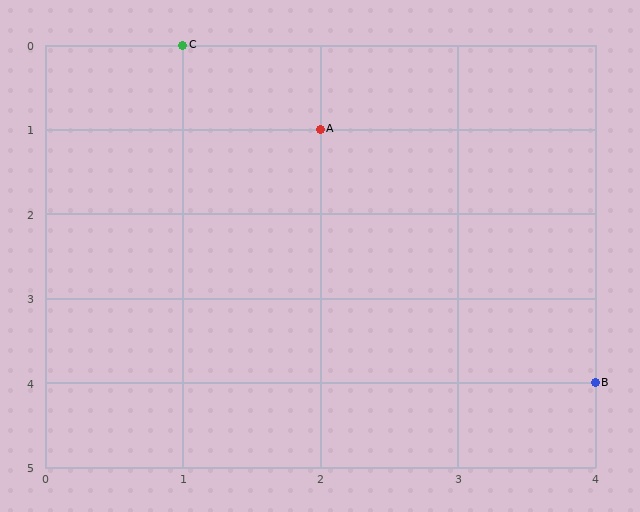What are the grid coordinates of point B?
Point B is at grid coordinates (4, 4).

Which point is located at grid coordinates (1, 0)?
Point C is at (1, 0).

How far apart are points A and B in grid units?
Points A and B are 2 columns and 3 rows apart (about 3.6 grid units diagonally).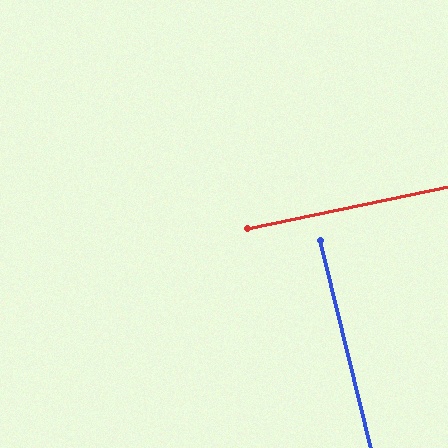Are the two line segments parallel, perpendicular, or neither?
Perpendicular — they meet at approximately 88°.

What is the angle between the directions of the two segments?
Approximately 88 degrees.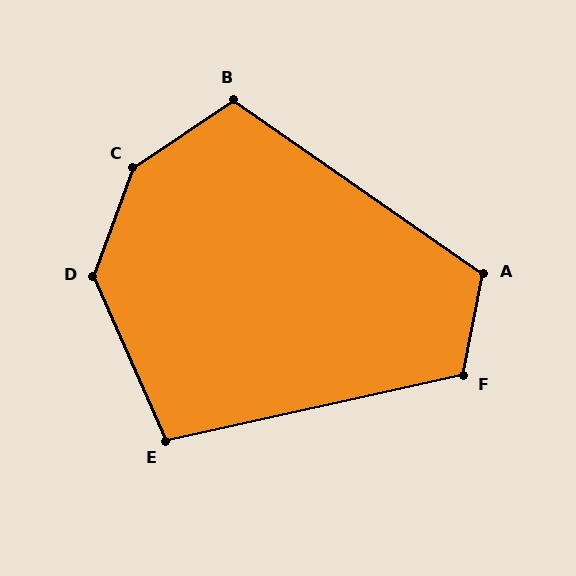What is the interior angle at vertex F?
Approximately 114 degrees (obtuse).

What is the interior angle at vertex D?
Approximately 135 degrees (obtuse).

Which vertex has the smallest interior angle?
E, at approximately 102 degrees.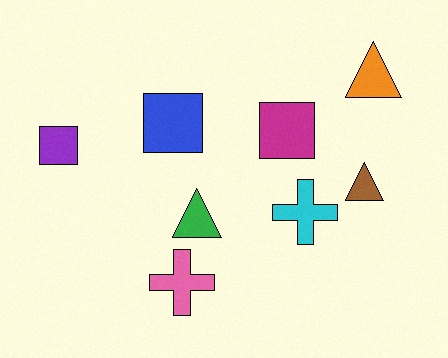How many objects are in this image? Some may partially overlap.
There are 8 objects.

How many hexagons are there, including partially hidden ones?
There are no hexagons.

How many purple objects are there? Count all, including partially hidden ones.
There is 1 purple object.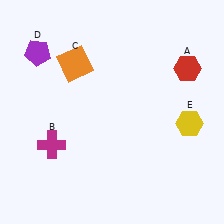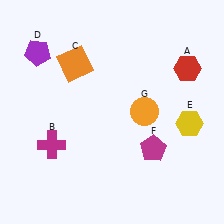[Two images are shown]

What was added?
A magenta pentagon (F), an orange circle (G) were added in Image 2.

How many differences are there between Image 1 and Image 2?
There are 2 differences between the two images.